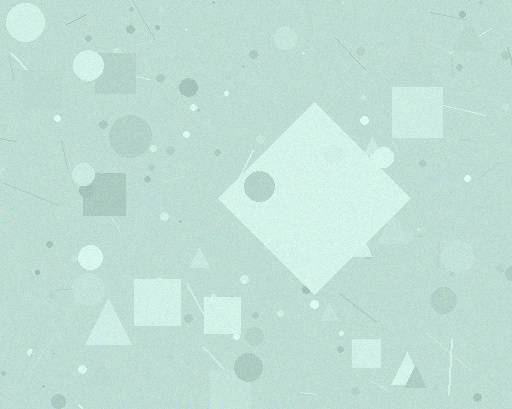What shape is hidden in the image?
A diamond is hidden in the image.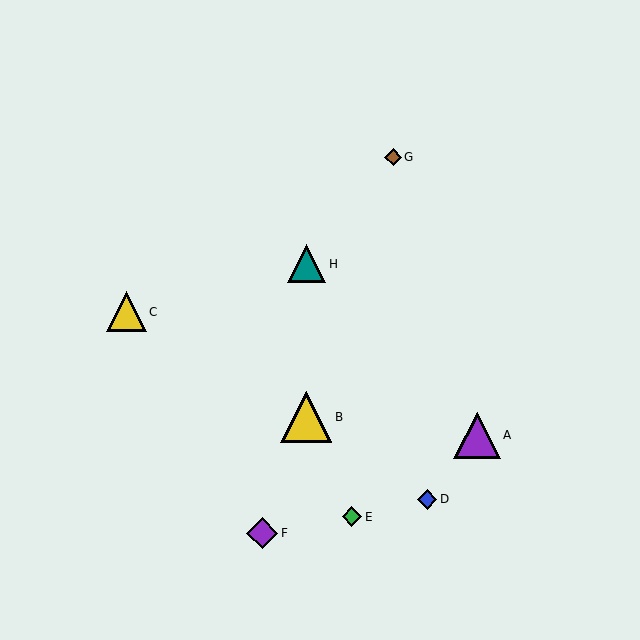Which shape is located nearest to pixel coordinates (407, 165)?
The brown diamond (labeled G) at (393, 157) is nearest to that location.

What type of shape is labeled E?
Shape E is a green diamond.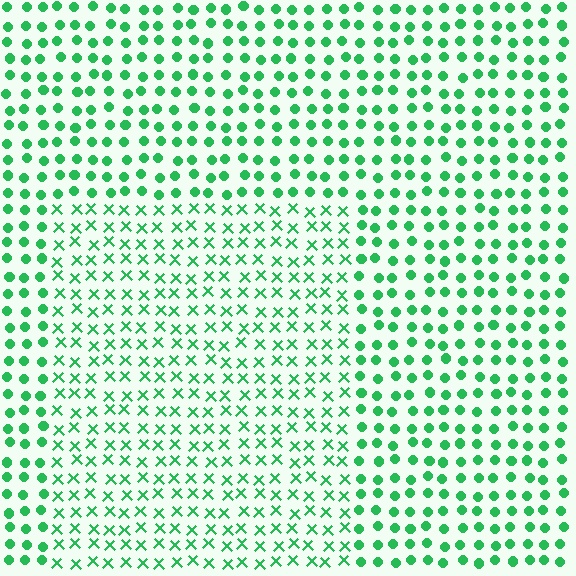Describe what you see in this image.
The image is filled with small green elements arranged in a uniform grid. A rectangle-shaped region contains X marks, while the surrounding area contains circles. The boundary is defined purely by the change in element shape.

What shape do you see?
I see a rectangle.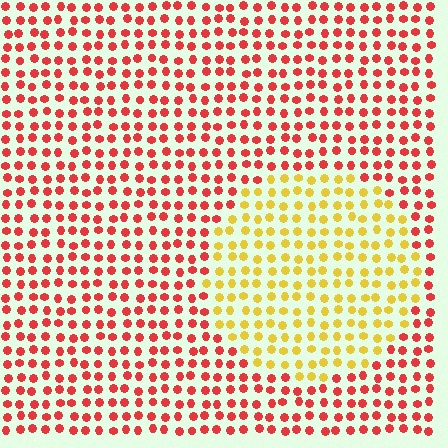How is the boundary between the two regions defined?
The boundary is defined purely by a slight shift in hue (about 53 degrees). Spacing, size, and orientation are identical on both sides.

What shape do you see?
I see a circle.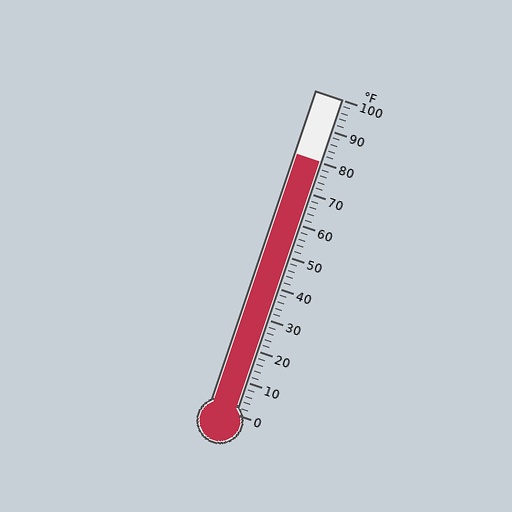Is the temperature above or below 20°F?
The temperature is above 20°F.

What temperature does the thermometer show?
The thermometer shows approximately 80°F.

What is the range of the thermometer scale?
The thermometer scale ranges from 0°F to 100°F.